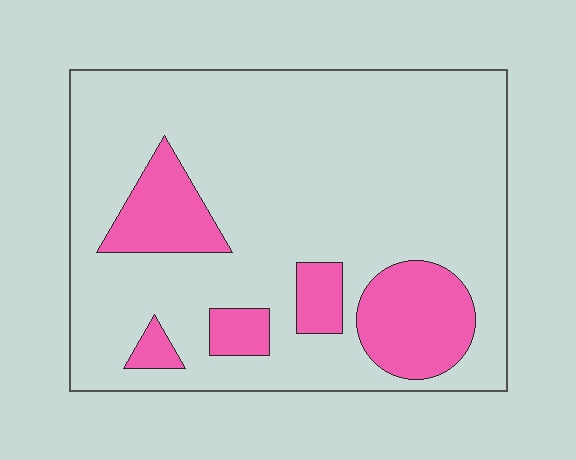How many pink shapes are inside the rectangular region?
5.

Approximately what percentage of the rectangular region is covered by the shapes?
Approximately 20%.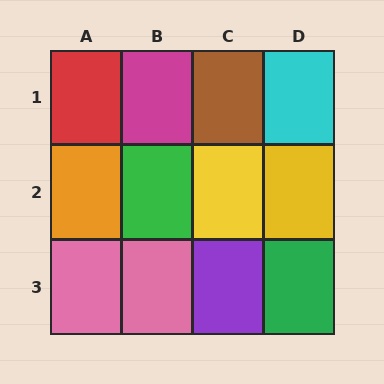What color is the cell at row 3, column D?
Green.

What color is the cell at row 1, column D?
Cyan.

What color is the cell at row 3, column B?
Pink.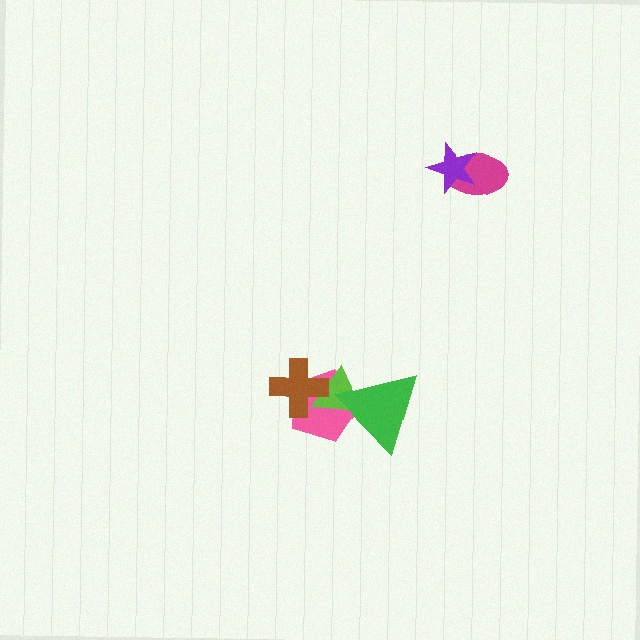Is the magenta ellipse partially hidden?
Yes, it is partially covered by another shape.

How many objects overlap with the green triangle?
2 objects overlap with the green triangle.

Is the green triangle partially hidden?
No, no other shape covers it.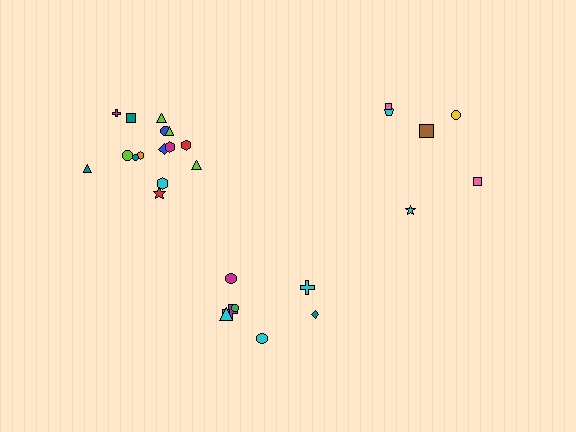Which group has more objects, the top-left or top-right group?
The top-left group.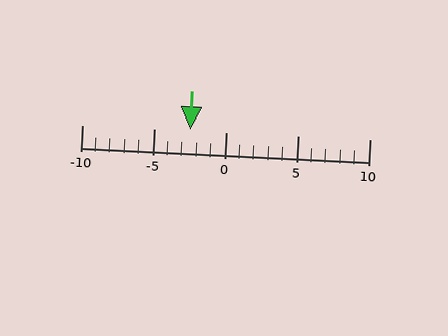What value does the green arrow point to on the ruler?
The green arrow points to approximately -2.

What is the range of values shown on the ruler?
The ruler shows values from -10 to 10.